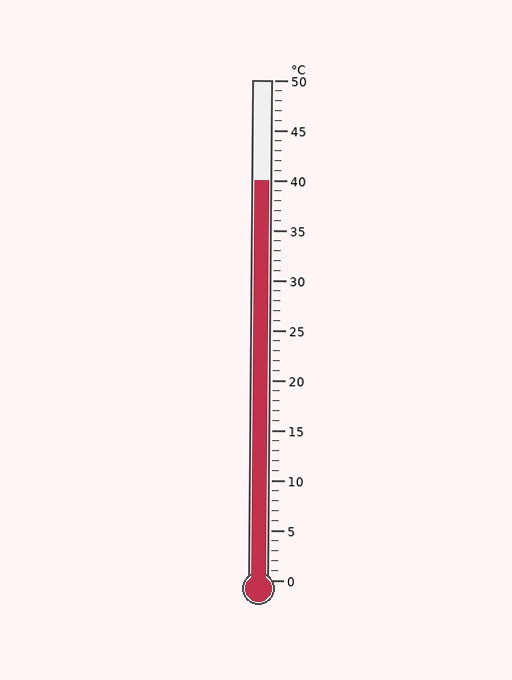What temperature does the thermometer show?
The thermometer shows approximately 40°C.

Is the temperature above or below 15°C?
The temperature is above 15°C.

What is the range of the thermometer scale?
The thermometer scale ranges from 0°C to 50°C.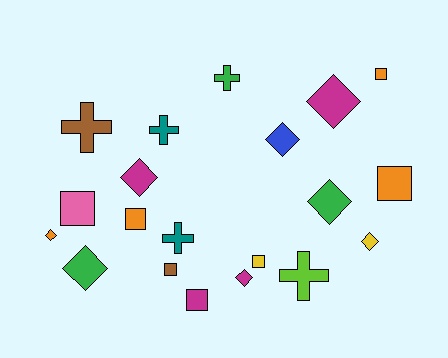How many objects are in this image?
There are 20 objects.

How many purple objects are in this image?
There are no purple objects.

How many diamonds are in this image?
There are 8 diamonds.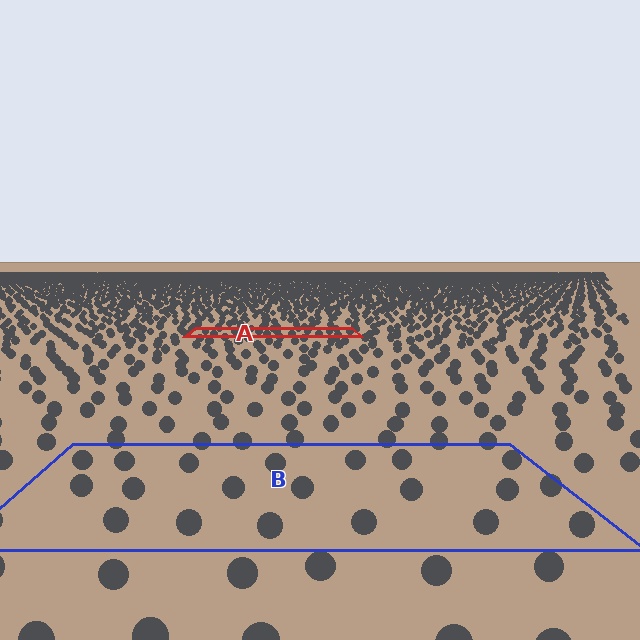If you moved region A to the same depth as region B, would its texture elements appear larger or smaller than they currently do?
They would appear larger. At a closer depth, the same texture elements are projected at a bigger on-screen size.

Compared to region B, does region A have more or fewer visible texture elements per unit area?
Region A has more texture elements per unit area — they are packed more densely because it is farther away.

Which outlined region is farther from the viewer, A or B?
Region A is farther from the viewer — the texture elements inside it appear smaller and more densely packed.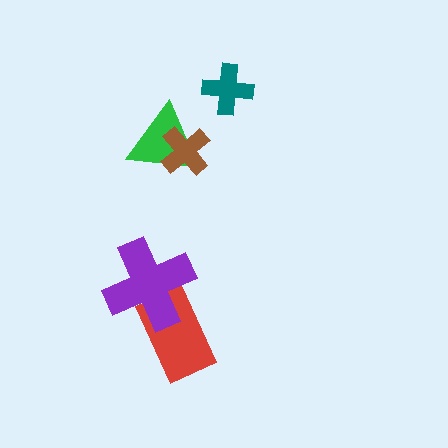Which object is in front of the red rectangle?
The purple cross is in front of the red rectangle.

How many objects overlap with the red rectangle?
1 object overlaps with the red rectangle.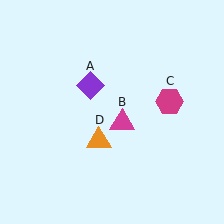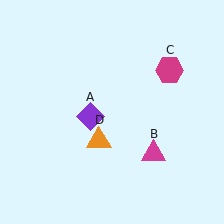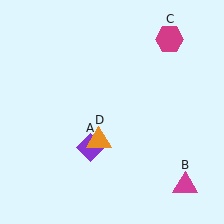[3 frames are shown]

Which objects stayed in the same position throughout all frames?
Orange triangle (object D) remained stationary.